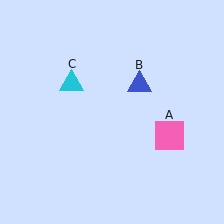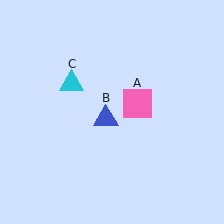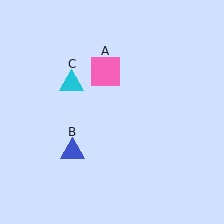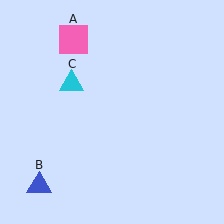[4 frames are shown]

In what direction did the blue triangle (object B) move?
The blue triangle (object B) moved down and to the left.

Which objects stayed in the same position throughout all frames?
Cyan triangle (object C) remained stationary.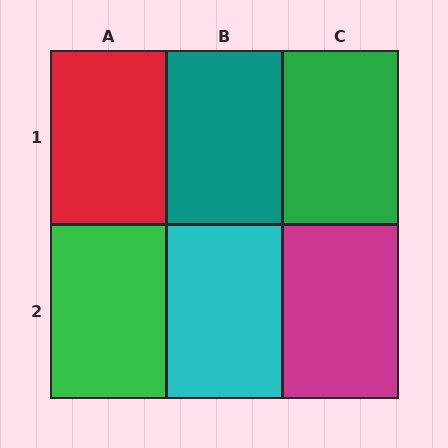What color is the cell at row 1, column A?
Red.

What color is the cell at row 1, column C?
Green.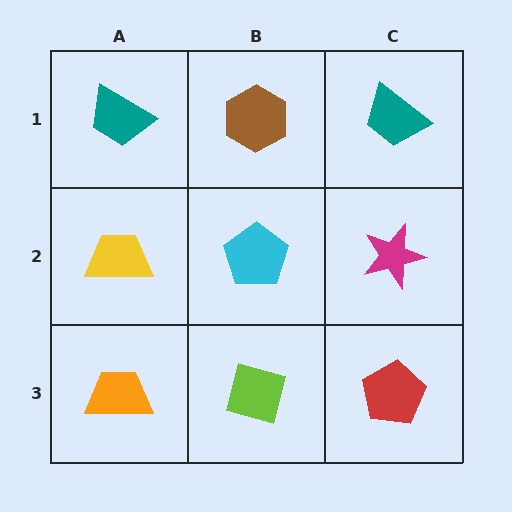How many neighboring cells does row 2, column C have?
3.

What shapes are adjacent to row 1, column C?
A magenta star (row 2, column C), a brown hexagon (row 1, column B).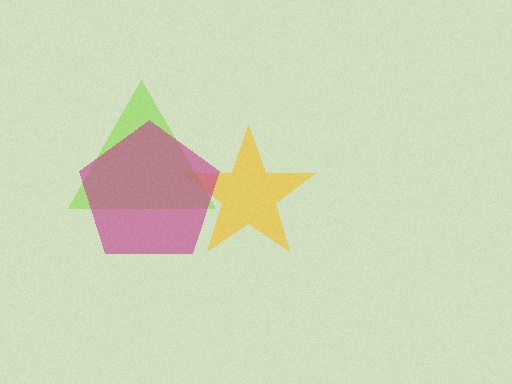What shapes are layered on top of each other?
The layered shapes are: a yellow star, a lime triangle, a magenta pentagon.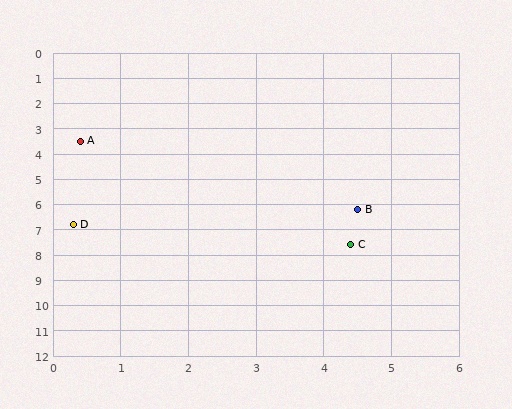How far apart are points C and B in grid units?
Points C and B are about 1.4 grid units apart.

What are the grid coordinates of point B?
Point B is at approximately (4.5, 6.2).